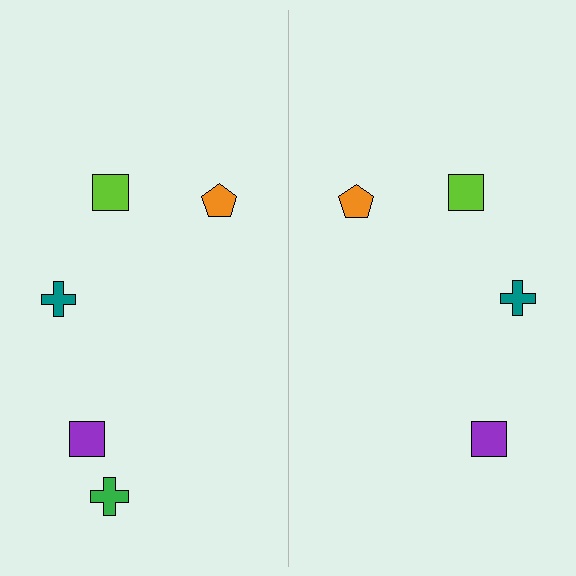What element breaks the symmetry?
A green cross is missing from the right side.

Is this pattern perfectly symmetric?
No, the pattern is not perfectly symmetric. A green cross is missing from the right side.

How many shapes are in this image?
There are 9 shapes in this image.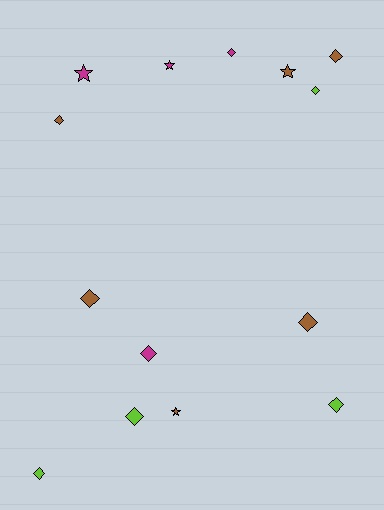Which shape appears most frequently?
Diamond, with 10 objects.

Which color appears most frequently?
Brown, with 6 objects.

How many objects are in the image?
There are 14 objects.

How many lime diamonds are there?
There are 4 lime diamonds.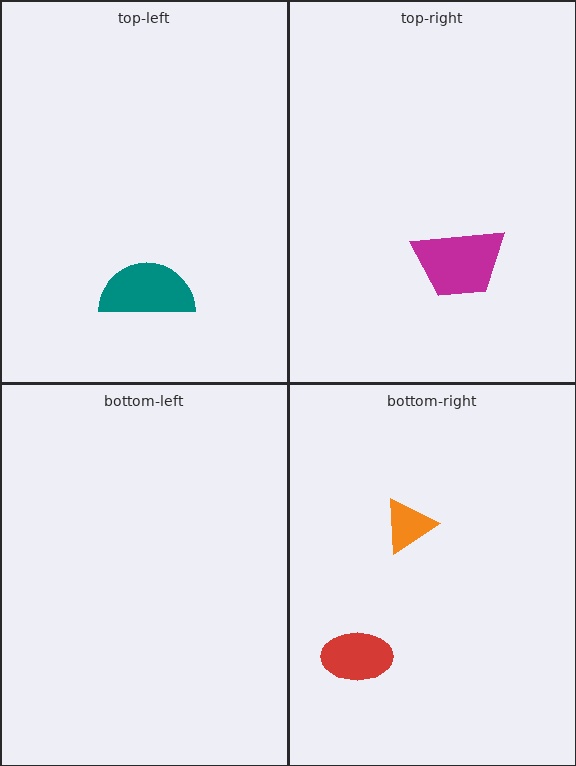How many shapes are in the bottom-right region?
2.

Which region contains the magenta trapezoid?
The top-right region.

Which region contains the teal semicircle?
The top-left region.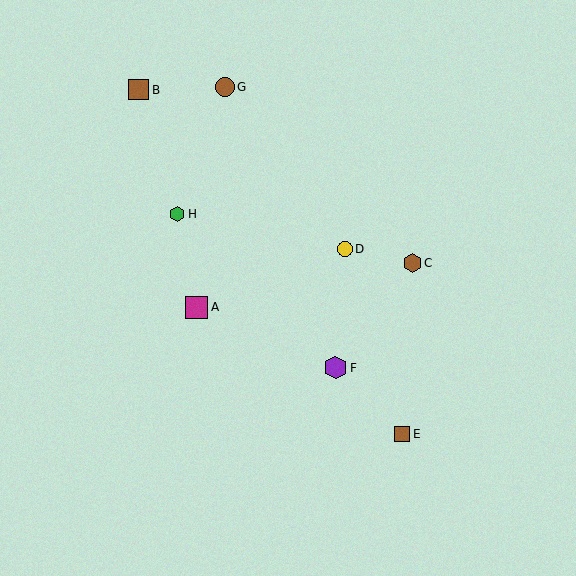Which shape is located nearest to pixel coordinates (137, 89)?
The brown square (labeled B) at (139, 90) is nearest to that location.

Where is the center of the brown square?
The center of the brown square is at (402, 434).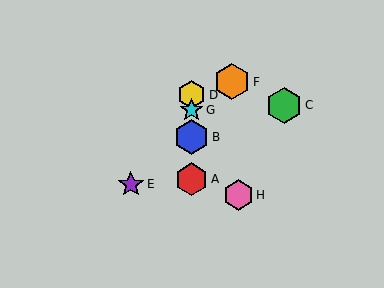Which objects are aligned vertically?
Objects A, B, D, G are aligned vertically.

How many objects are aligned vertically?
4 objects (A, B, D, G) are aligned vertically.